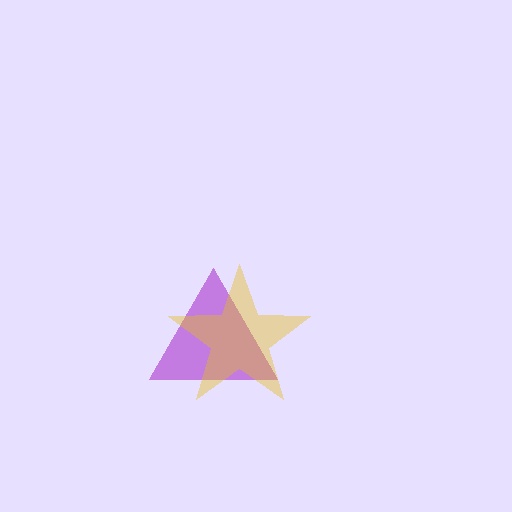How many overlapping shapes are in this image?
There are 2 overlapping shapes in the image.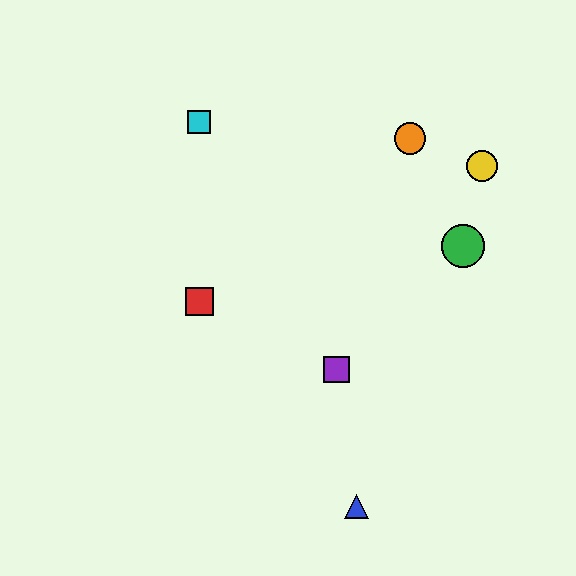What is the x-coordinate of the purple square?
The purple square is at x≈337.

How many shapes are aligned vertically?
2 shapes (the red square, the cyan square) are aligned vertically.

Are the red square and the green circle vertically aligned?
No, the red square is at x≈199 and the green circle is at x≈463.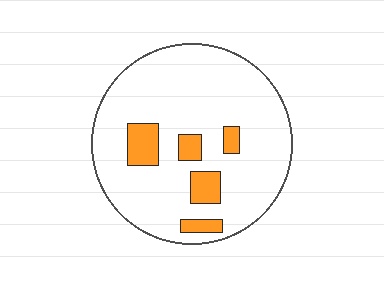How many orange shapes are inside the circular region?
5.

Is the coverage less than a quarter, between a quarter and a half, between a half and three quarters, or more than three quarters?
Less than a quarter.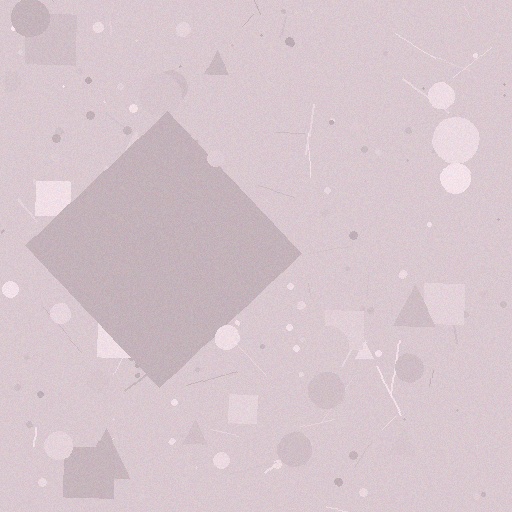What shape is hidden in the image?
A diamond is hidden in the image.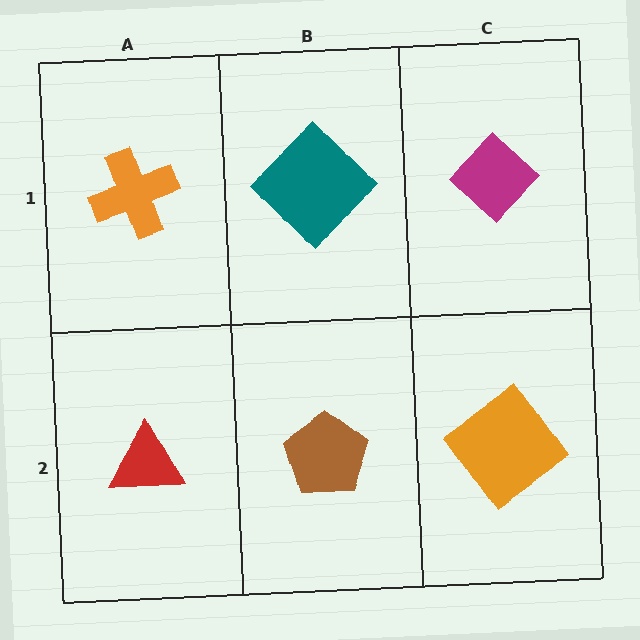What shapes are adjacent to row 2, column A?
An orange cross (row 1, column A), a brown pentagon (row 2, column B).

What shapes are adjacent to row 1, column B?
A brown pentagon (row 2, column B), an orange cross (row 1, column A), a magenta diamond (row 1, column C).